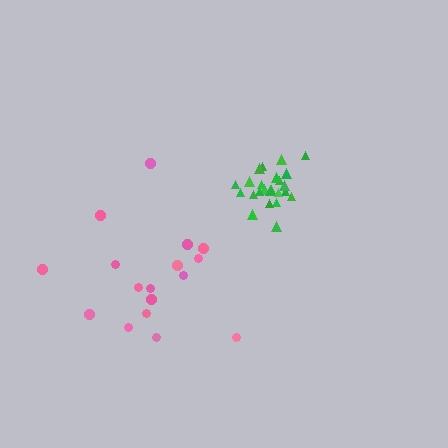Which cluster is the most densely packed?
Green.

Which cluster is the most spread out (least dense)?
Pink.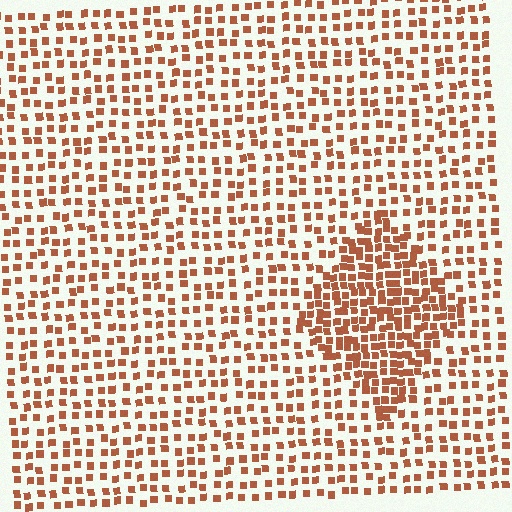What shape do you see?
I see a diamond.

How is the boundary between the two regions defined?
The boundary is defined by a change in element density (approximately 2.0x ratio). All elements are the same color, size, and shape.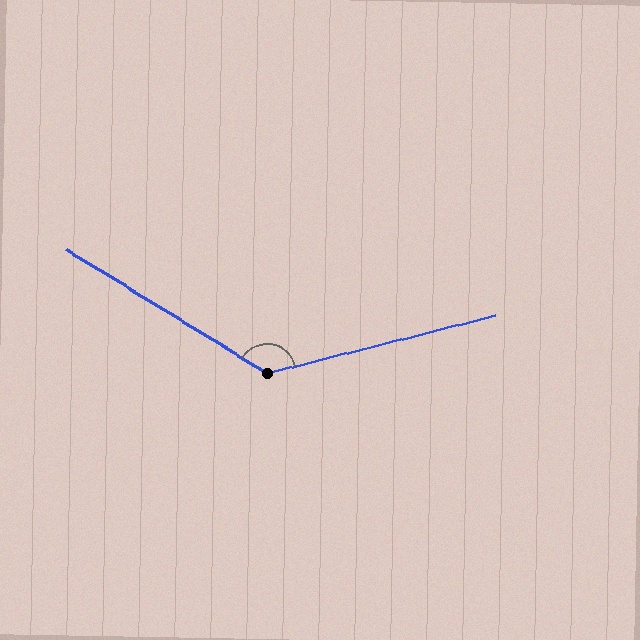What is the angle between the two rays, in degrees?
Approximately 134 degrees.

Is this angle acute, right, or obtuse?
It is obtuse.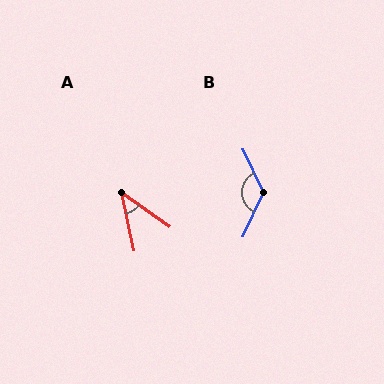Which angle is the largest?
B, at approximately 130 degrees.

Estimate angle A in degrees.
Approximately 42 degrees.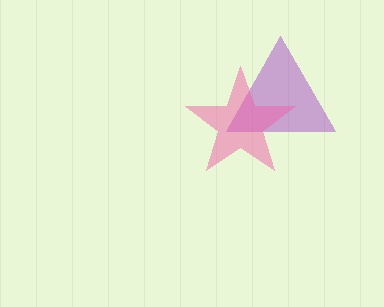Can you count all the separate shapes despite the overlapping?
Yes, there are 2 separate shapes.